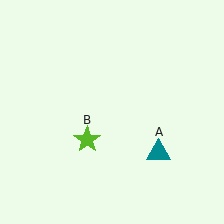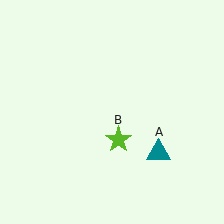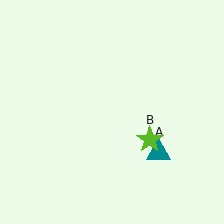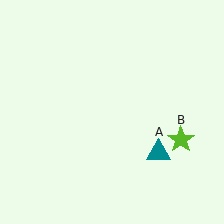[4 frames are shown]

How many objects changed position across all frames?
1 object changed position: lime star (object B).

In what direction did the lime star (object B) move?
The lime star (object B) moved right.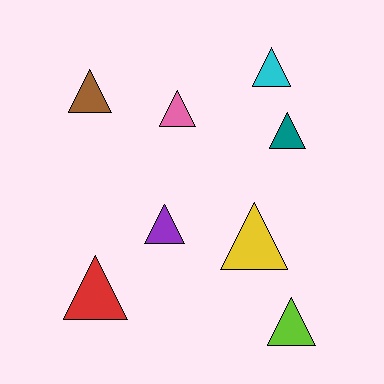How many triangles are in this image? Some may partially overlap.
There are 8 triangles.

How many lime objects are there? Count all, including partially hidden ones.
There is 1 lime object.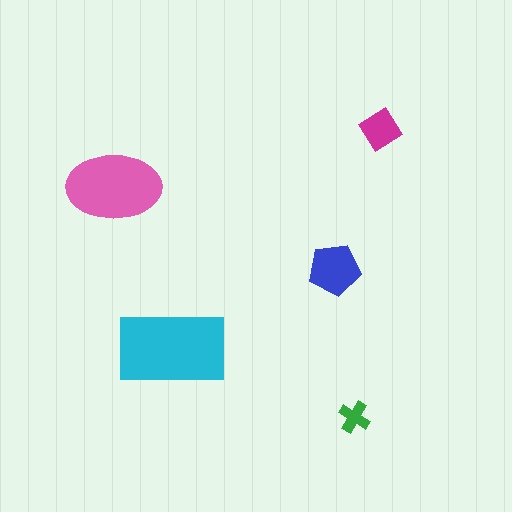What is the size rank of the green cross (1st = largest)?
5th.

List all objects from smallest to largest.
The green cross, the magenta diamond, the blue pentagon, the pink ellipse, the cyan rectangle.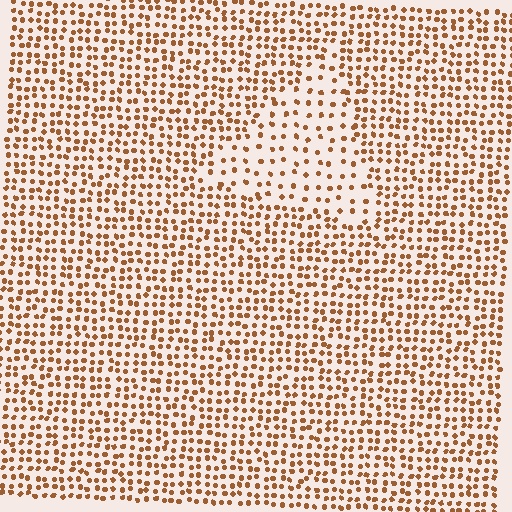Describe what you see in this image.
The image contains small brown elements arranged at two different densities. A triangle-shaped region is visible where the elements are less densely packed than the surrounding area.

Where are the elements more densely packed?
The elements are more densely packed outside the triangle boundary.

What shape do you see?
I see a triangle.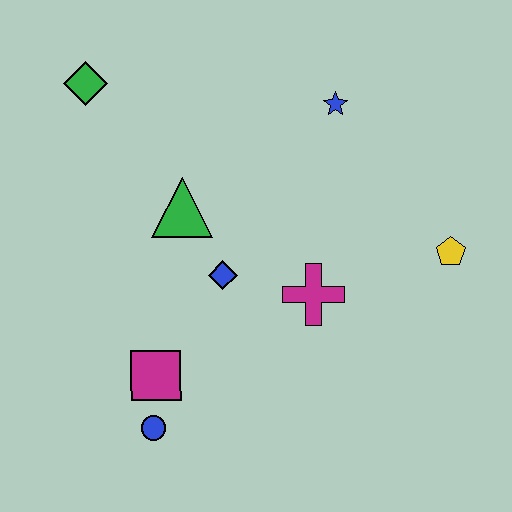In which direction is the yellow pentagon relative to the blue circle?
The yellow pentagon is to the right of the blue circle.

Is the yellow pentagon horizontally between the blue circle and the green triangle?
No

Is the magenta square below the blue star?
Yes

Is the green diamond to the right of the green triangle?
No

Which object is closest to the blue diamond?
The green triangle is closest to the blue diamond.